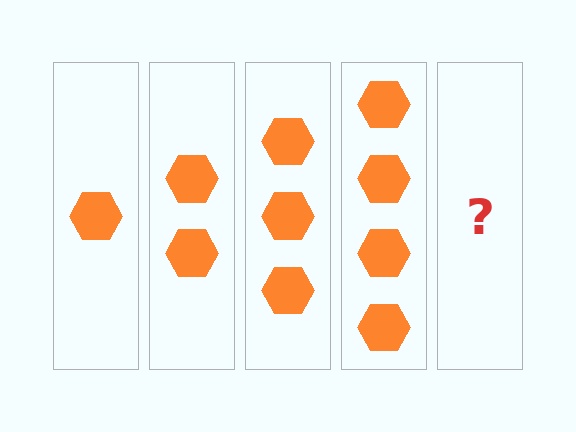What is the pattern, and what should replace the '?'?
The pattern is that each step adds one more hexagon. The '?' should be 5 hexagons.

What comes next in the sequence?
The next element should be 5 hexagons.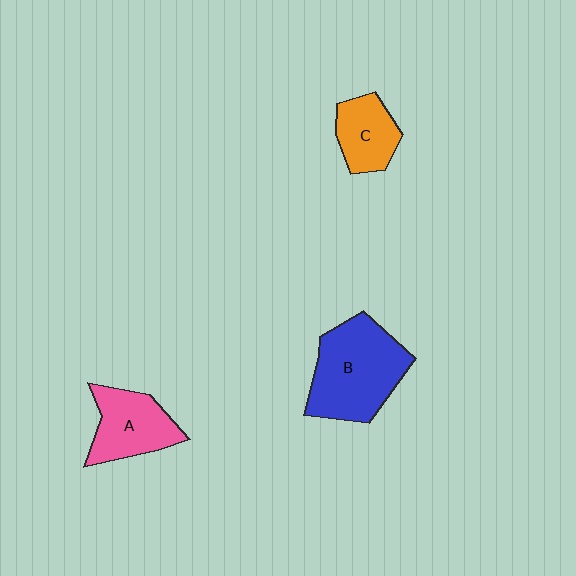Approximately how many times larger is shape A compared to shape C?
Approximately 1.3 times.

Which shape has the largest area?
Shape B (blue).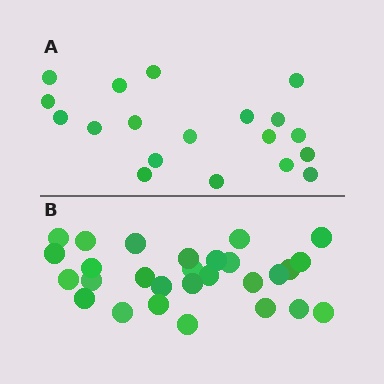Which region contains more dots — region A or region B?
Region B (the bottom region) has more dots.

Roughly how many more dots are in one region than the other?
Region B has roughly 8 or so more dots than region A.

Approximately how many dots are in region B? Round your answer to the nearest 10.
About 30 dots. (The exact count is 28, which rounds to 30.)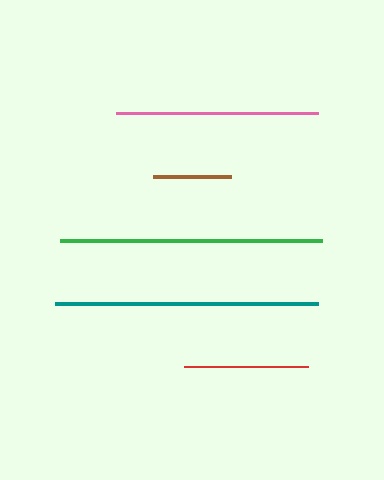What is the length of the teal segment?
The teal segment is approximately 263 pixels long.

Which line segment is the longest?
The teal line is the longest at approximately 263 pixels.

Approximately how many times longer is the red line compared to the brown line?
The red line is approximately 1.6 times the length of the brown line.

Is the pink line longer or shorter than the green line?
The green line is longer than the pink line.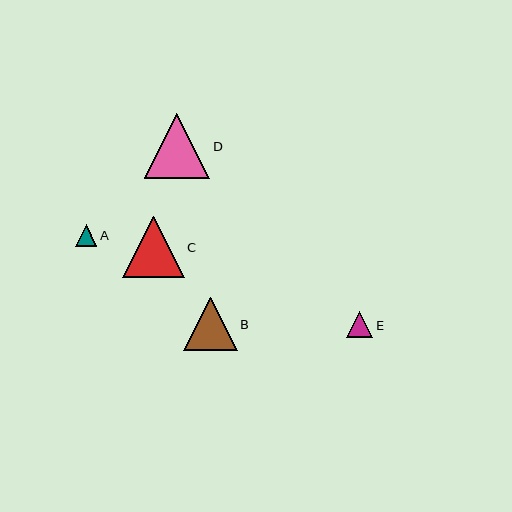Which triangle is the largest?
Triangle D is the largest with a size of approximately 65 pixels.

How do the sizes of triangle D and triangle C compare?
Triangle D and triangle C are approximately the same size.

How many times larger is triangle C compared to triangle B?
Triangle C is approximately 1.2 times the size of triangle B.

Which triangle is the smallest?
Triangle A is the smallest with a size of approximately 22 pixels.